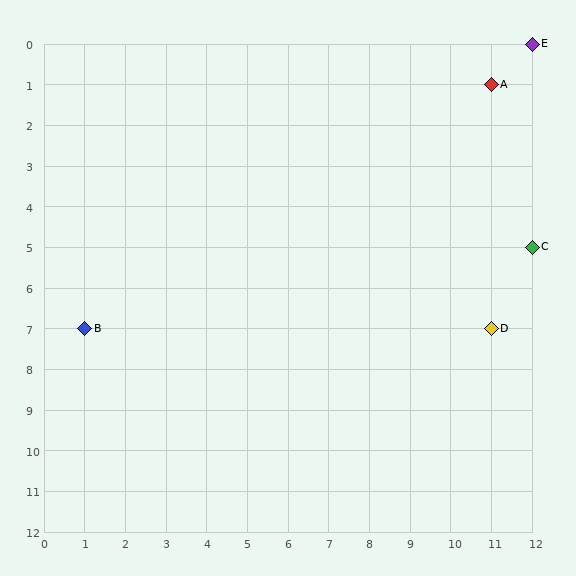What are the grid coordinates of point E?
Point E is at grid coordinates (12, 0).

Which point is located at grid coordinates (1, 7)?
Point B is at (1, 7).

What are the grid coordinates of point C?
Point C is at grid coordinates (12, 5).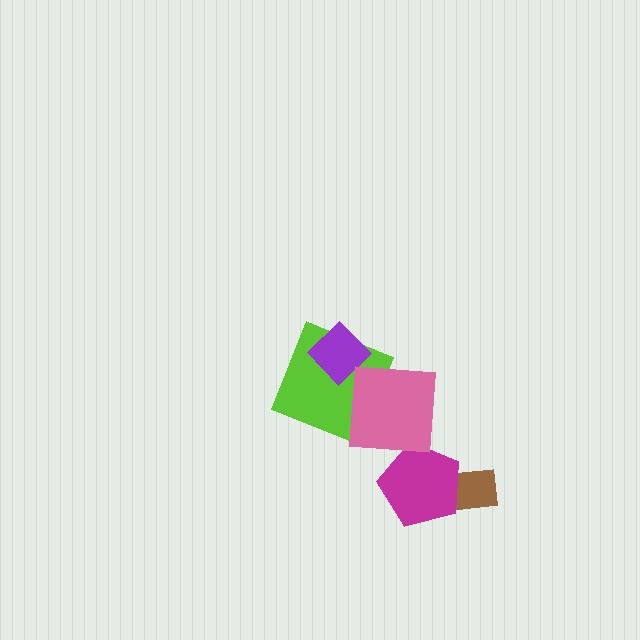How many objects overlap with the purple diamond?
1 object overlaps with the purple diamond.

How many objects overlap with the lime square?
2 objects overlap with the lime square.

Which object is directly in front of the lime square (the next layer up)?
The purple diamond is directly in front of the lime square.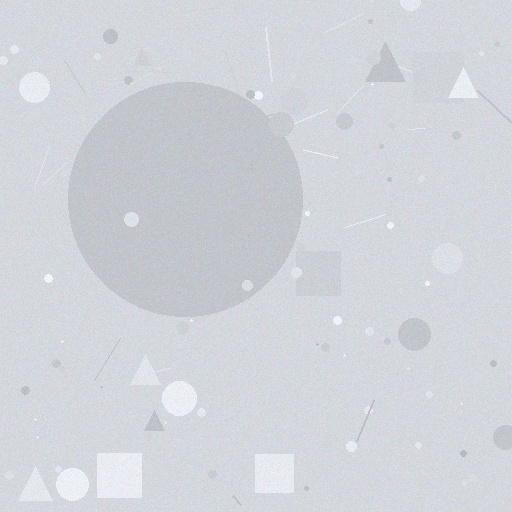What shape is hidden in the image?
A circle is hidden in the image.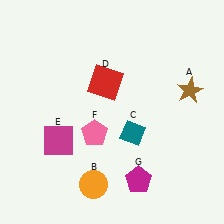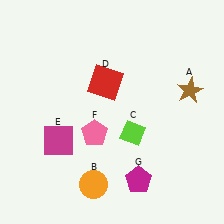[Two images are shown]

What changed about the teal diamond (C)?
In Image 1, C is teal. In Image 2, it changed to lime.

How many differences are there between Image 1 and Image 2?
There is 1 difference between the two images.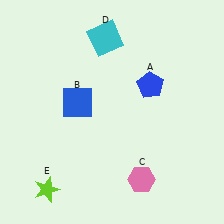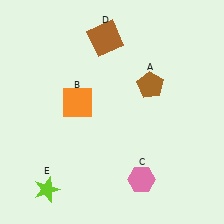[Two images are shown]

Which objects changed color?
A changed from blue to brown. B changed from blue to orange. D changed from cyan to brown.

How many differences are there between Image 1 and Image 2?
There are 3 differences between the two images.